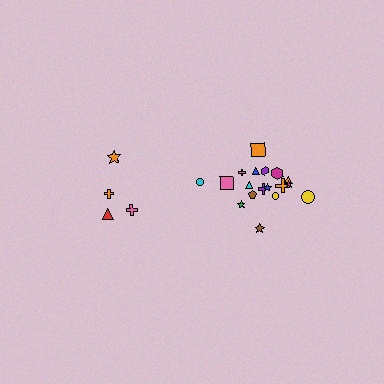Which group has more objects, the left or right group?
The right group.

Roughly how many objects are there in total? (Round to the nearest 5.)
Roughly 20 objects in total.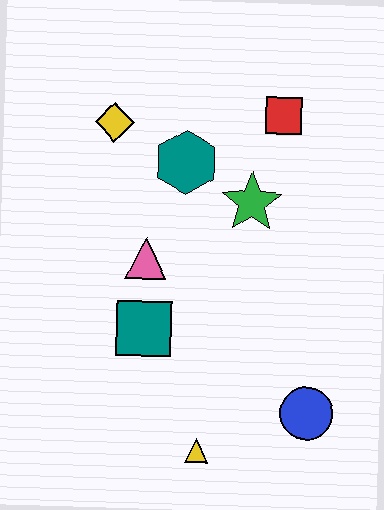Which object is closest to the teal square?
The pink triangle is closest to the teal square.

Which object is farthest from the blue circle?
The yellow diamond is farthest from the blue circle.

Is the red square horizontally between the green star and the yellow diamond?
No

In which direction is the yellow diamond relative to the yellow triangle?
The yellow diamond is above the yellow triangle.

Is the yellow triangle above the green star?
No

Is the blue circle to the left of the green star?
No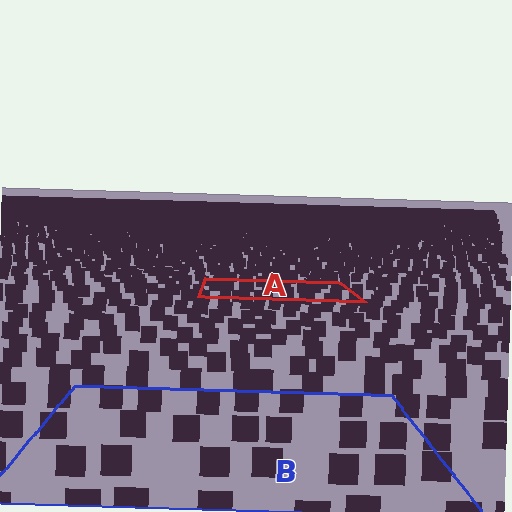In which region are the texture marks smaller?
The texture marks are smaller in region A, because it is farther away.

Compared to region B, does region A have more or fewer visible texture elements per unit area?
Region A has more texture elements per unit area — they are packed more densely because it is farther away.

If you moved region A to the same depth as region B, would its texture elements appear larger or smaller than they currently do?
They would appear larger. At a closer depth, the same texture elements are projected at a bigger on-screen size.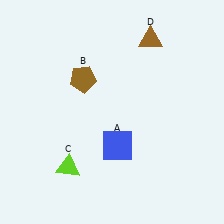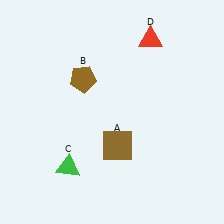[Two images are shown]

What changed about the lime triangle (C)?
In Image 1, C is lime. In Image 2, it changed to green.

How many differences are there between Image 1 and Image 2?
There are 3 differences between the two images.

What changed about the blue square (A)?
In Image 1, A is blue. In Image 2, it changed to brown.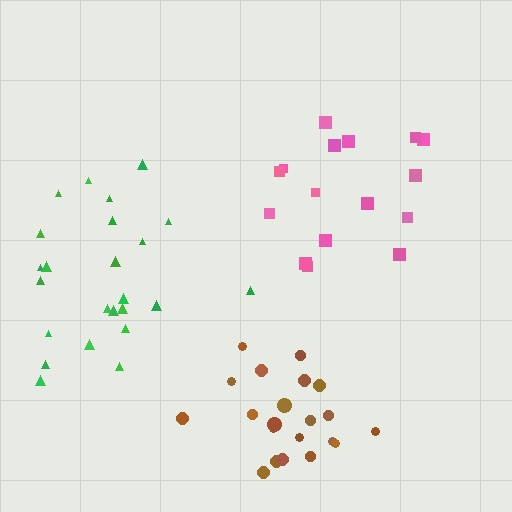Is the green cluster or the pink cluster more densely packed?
Green.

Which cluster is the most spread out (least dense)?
Pink.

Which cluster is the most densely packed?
Brown.